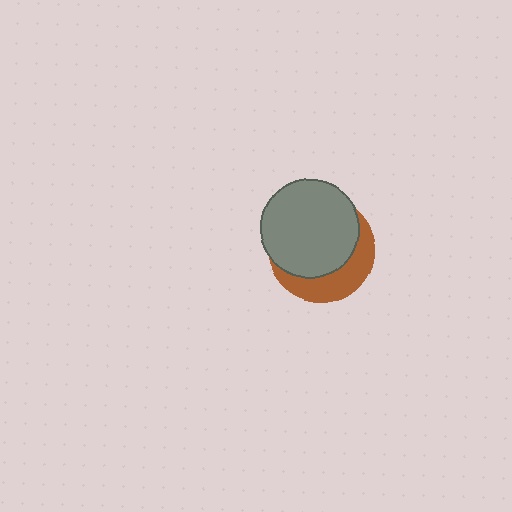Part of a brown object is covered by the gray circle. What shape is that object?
It is a circle.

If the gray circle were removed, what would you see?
You would see the complete brown circle.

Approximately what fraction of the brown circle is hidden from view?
Roughly 66% of the brown circle is hidden behind the gray circle.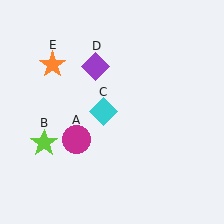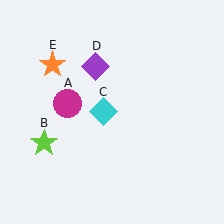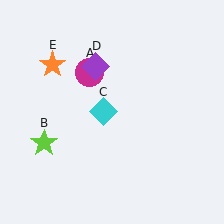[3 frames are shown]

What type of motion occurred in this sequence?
The magenta circle (object A) rotated clockwise around the center of the scene.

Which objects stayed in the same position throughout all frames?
Lime star (object B) and cyan diamond (object C) and purple diamond (object D) and orange star (object E) remained stationary.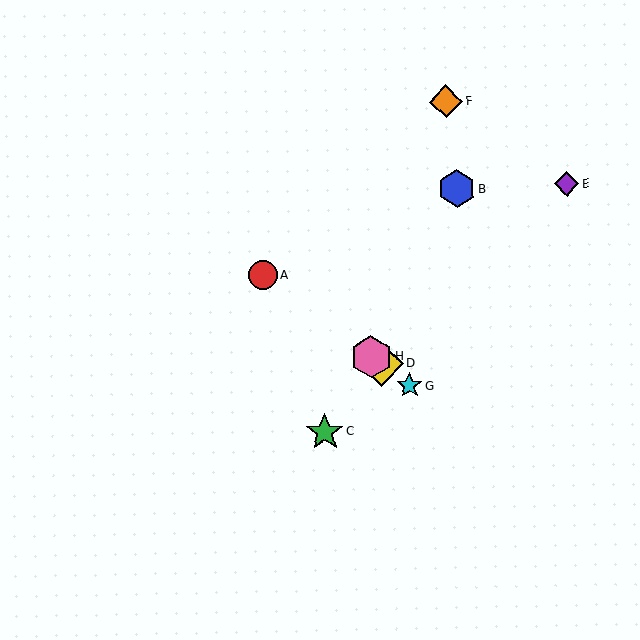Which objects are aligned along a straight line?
Objects A, D, G, H are aligned along a straight line.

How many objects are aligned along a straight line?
4 objects (A, D, G, H) are aligned along a straight line.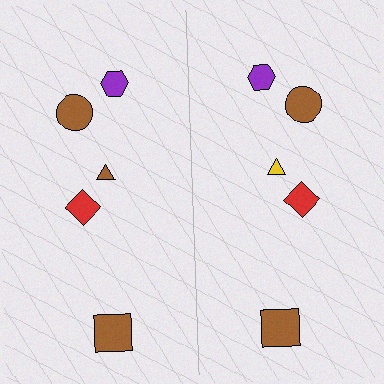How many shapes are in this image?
There are 10 shapes in this image.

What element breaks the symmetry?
The yellow triangle on the right side breaks the symmetry — its mirror counterpart is brown.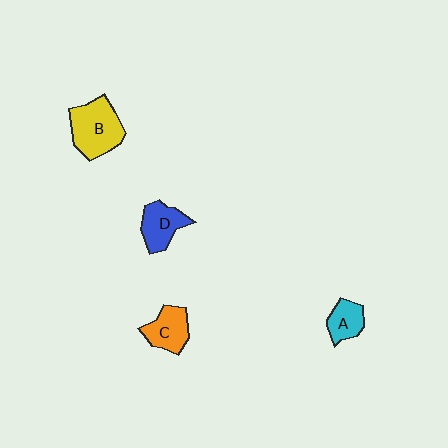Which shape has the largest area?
Shape B (yellow).